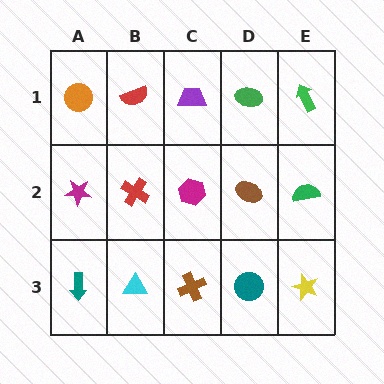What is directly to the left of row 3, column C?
A cyan triangle.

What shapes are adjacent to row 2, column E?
A green arrow (row 1, column E), a yellow star (row 3, column E), a brown ellipse (row 2, column D).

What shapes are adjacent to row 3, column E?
A green semicircle (row 2, column E), a teal circle (row 3, column D).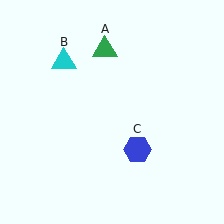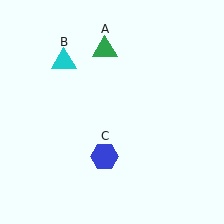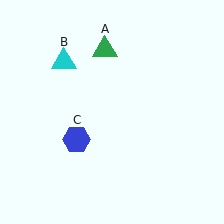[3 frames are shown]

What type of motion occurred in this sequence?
The blue hexagon (object C) rotated clockwise around the center of the scene.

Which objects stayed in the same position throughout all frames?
Green triangle (object A) and cyan triangle (object B) remained stationary.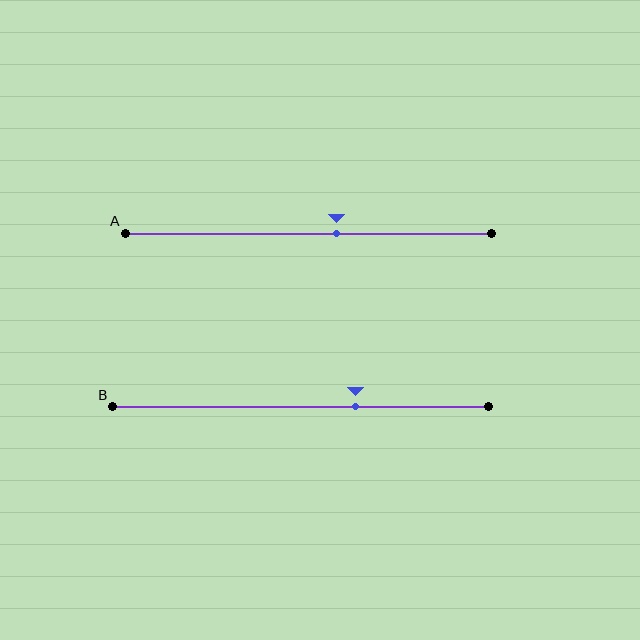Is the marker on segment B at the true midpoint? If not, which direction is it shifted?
No, the marker on segment B is shifted to the right by about 15% of the segment length.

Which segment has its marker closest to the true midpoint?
Segment A has its marker closest to the true midpoint.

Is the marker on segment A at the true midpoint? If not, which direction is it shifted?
No, the marker on segment A is shifted to the right by about 8% of the segment length.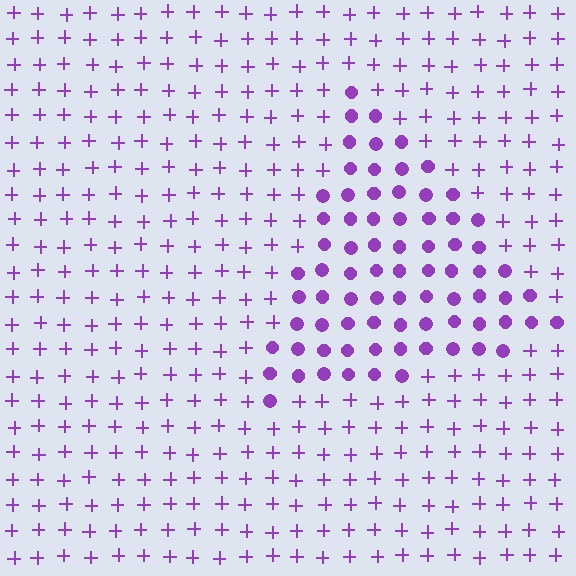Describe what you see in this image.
The image is filled with small purple elements arranged in a uniform grid. A triangle-shaped region contains circles, while the surrounding area contains plus signs. The boundary is defined purely by the change in element shape.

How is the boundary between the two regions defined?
The boundary is defined by a change in element shape: circles inside vs. plus signs outside. All elements share the same color and spacing.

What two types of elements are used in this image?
The image uses circles inside the triangle region and plus signs outside it.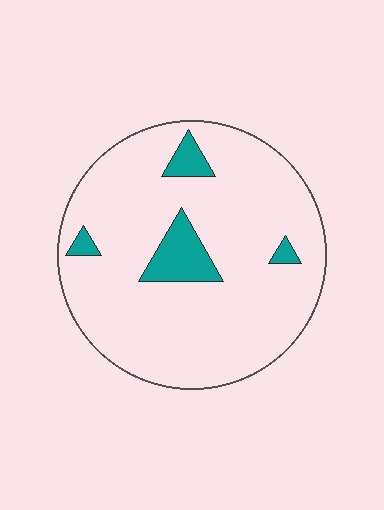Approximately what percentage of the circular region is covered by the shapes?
Approximately 10%.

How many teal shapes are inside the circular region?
4.